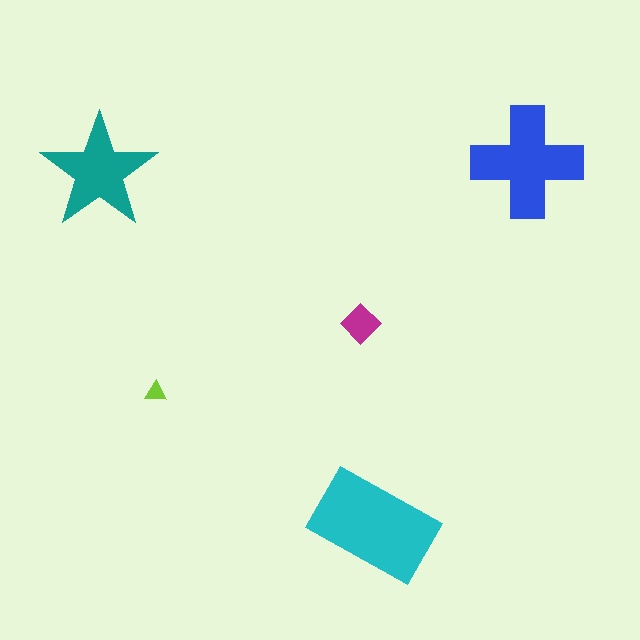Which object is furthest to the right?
The blue cross is rightmost.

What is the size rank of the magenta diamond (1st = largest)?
4th.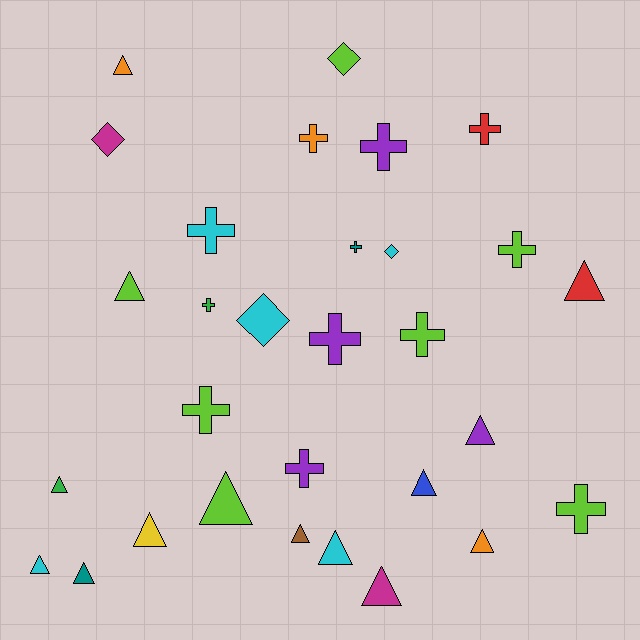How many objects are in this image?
There are 30 objects.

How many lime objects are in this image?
There are 7 lime objects.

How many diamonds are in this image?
There are 4 diamonds.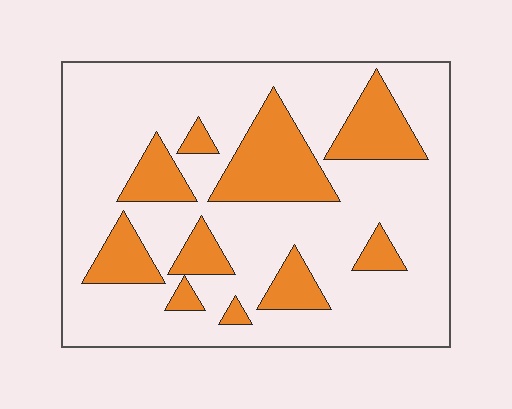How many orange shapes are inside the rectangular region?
10.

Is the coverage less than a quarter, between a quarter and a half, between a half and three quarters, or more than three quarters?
Less than a quarter.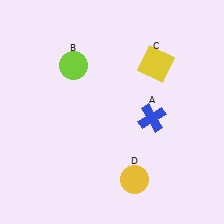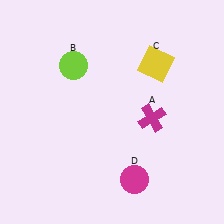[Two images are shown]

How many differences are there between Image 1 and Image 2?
There are 2 differences between the two images.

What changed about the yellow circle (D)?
In Image 1, D is yellow. In Image 2, it changed to magenta.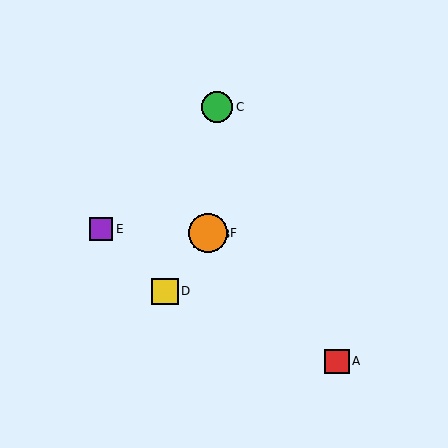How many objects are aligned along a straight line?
3 objects (B, D, F) are aligned along a straight line.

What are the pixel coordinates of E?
Object E is at (101, 229).